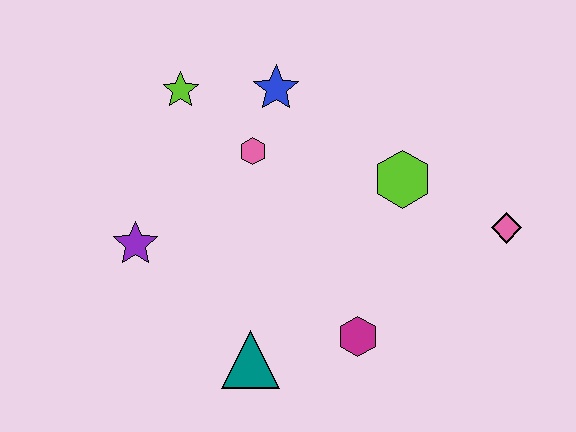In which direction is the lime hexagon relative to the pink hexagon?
The lime hexagon is to the right of the pink hexagon.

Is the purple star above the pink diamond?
No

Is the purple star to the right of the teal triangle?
No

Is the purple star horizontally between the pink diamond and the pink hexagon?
No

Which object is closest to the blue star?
The pink hexagon is closest to the blue star.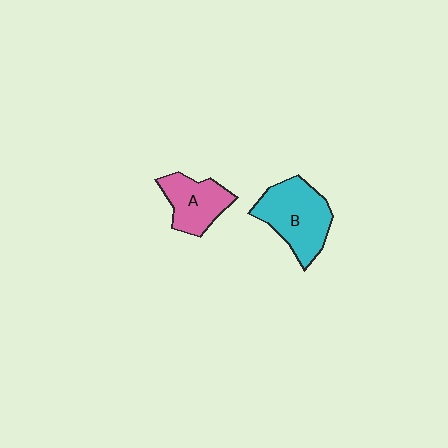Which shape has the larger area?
Shape B (cyan).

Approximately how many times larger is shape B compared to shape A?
Approximately 1.4 times.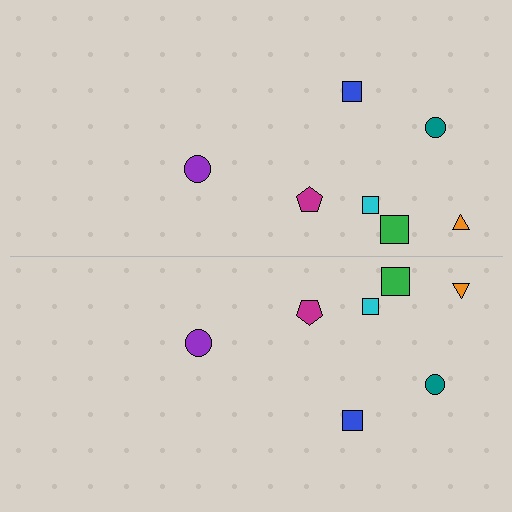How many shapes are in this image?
There are 14 shapes in this image.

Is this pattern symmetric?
Yes, this pattern has bilateral (reflection) symmetry.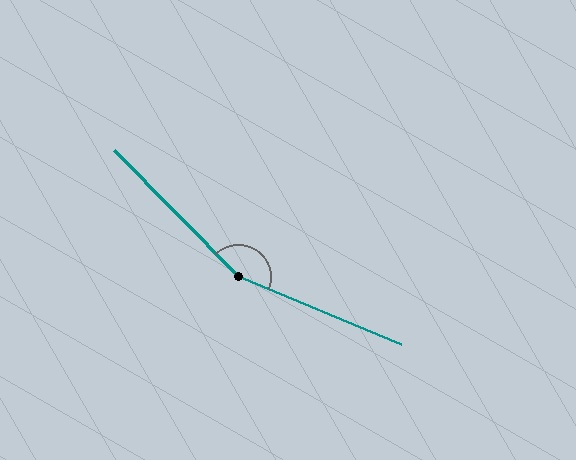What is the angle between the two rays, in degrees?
Approximately 157 degrees.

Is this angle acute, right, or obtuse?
It is obtuse.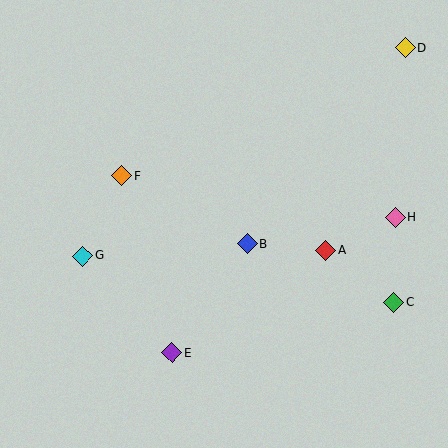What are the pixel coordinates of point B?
Point B is at (247, 243).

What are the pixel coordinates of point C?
Point C is at (394, 303).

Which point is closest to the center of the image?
Point B at (247, 243) is closest to the center.